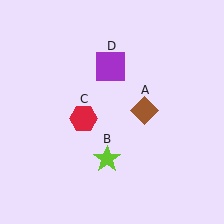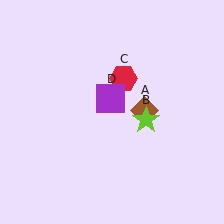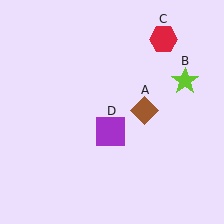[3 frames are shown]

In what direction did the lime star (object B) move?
The lime star (object B) moved up and to the right.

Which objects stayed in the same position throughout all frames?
Brown diamond (object A) remained stationary.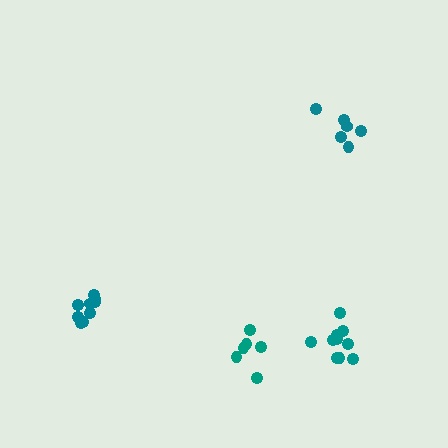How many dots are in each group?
Group 1: 6 dots, Group 2: 10 dots, Group 3: 9 dots, Group 4: 6 dots (31 total).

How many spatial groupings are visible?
There are 4 spatial groupings.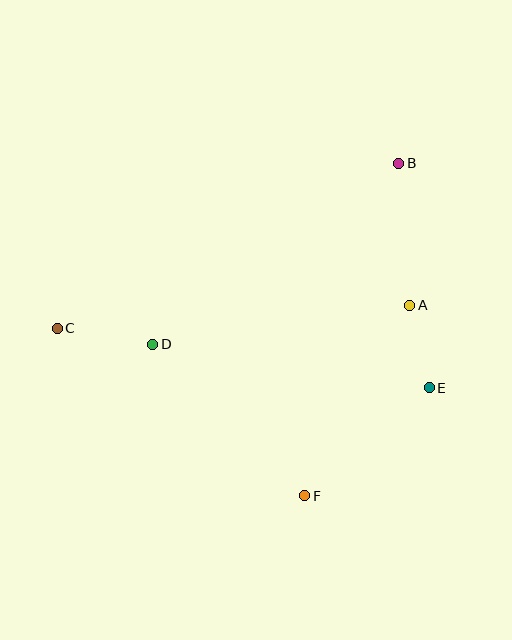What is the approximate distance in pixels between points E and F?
The distance between E and F is approximately 165 pixels.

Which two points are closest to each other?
Points A and E are closest to each other.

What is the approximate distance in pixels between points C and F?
The distance between C and F is approximately 299 pixels.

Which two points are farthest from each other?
Points B and C are farthest from each other.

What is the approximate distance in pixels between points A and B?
The distance between A and B is approximately 142 pixels.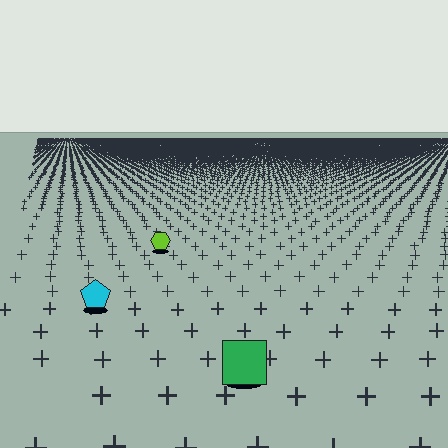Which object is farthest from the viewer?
The lime hexagon is farthest from the viewer. It appears smaller and the ground texture around it is denser.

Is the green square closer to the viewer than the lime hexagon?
Yes. The green square is closer — you can tell from the texture gradient: the ground texture is coarser near it.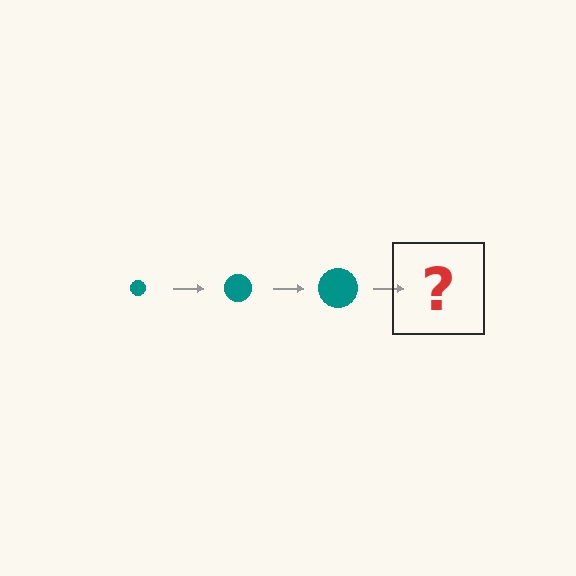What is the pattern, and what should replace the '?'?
The pattern is that the circle gets progressively larger each step. The '?' should be a teal circle, larger than the previous one.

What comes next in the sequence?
The next element should be a teal circle, larger than the previous one.